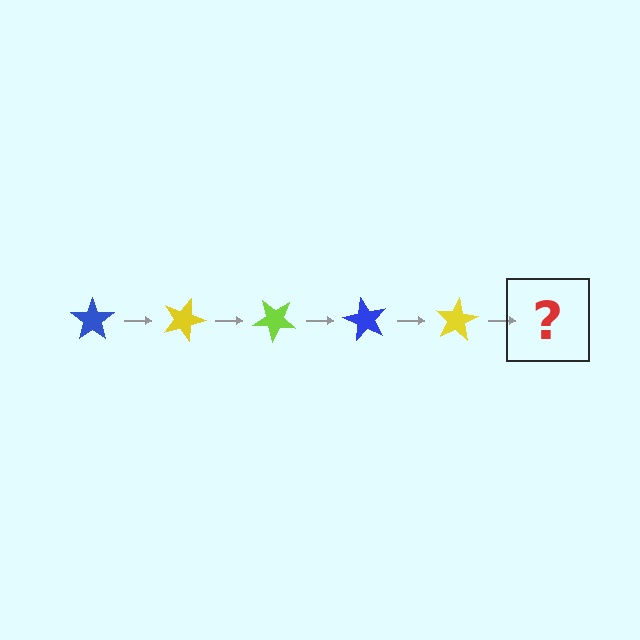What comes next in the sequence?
The next element should be a lime star, rotated 100 degrees from the start.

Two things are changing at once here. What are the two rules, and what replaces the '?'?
The two rules are that it rotates 20 degrees each step and the color cycles through blue, yellow, and lime. The '?' should be a lime star, rotated 100 degrees from the start.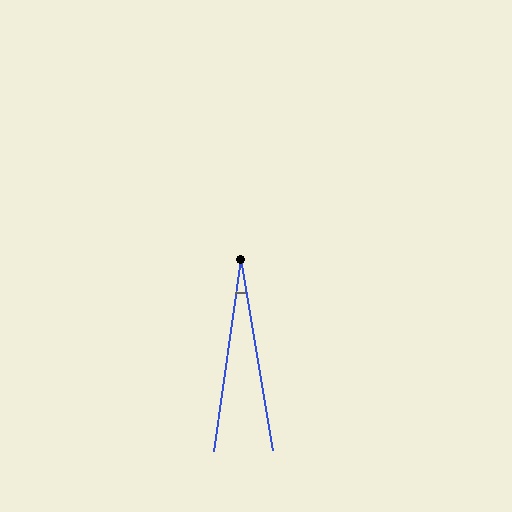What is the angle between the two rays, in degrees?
Approximately 17 degrees.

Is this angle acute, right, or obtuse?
It is acute.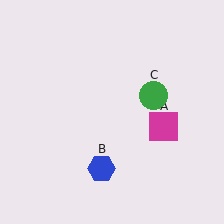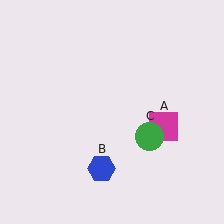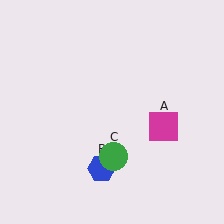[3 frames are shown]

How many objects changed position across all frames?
1 object changed position: green circle (object C).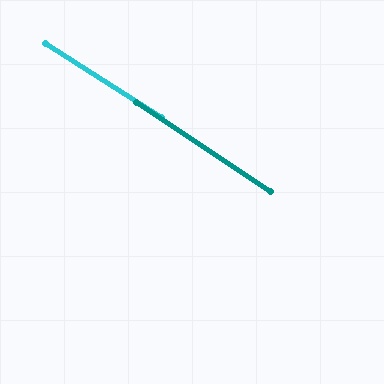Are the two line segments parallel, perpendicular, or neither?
Parallel — their directions differ by only 1.5°.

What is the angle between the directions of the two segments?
Approximately 1 degree.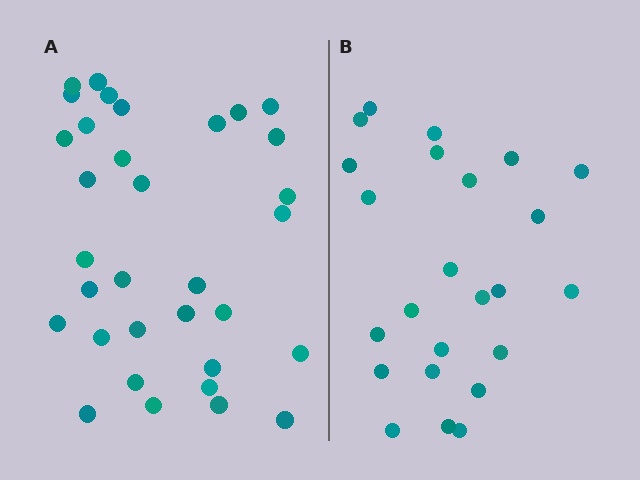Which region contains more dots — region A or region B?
Region A (the left region) has more dots.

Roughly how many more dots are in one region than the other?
Region A has roughly 8 or so more dots than region B.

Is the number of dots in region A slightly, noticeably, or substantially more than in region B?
Region A has noticeably more, but not dramatically so. The ratio is roughly 1.4 to 1.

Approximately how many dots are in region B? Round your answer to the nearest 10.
About 20 dots. (The exact count is 24, which rounds to 20.)